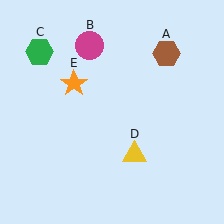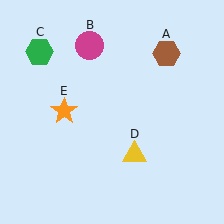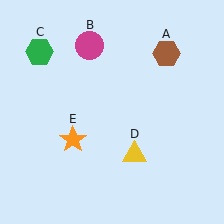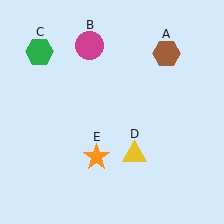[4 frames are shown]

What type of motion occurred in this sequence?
The orange star (object E) rotated counterclockwise around the center of the scene.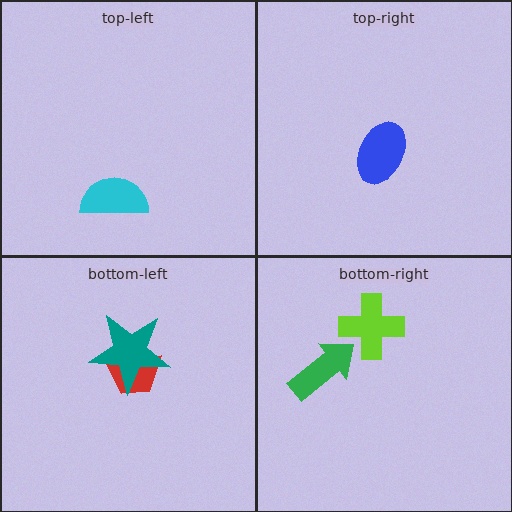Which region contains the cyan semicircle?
The top-left region.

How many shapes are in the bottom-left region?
2.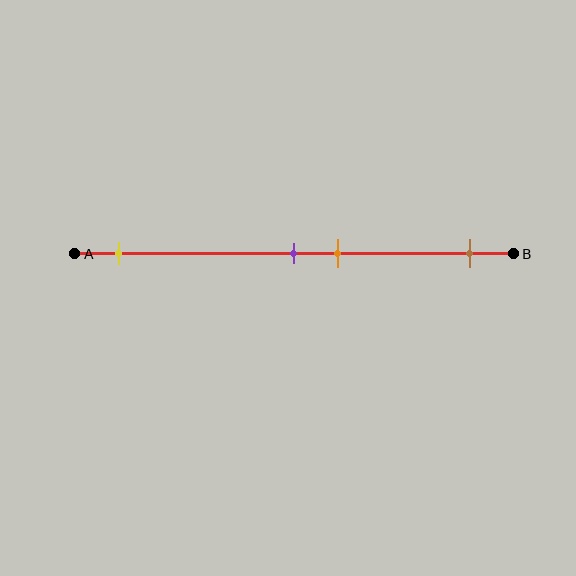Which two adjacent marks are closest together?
The purple and orange marks are the closest adjacent pair.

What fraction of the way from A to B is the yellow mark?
The yellow mark is approximately 10% (0.1) of the way from A to B.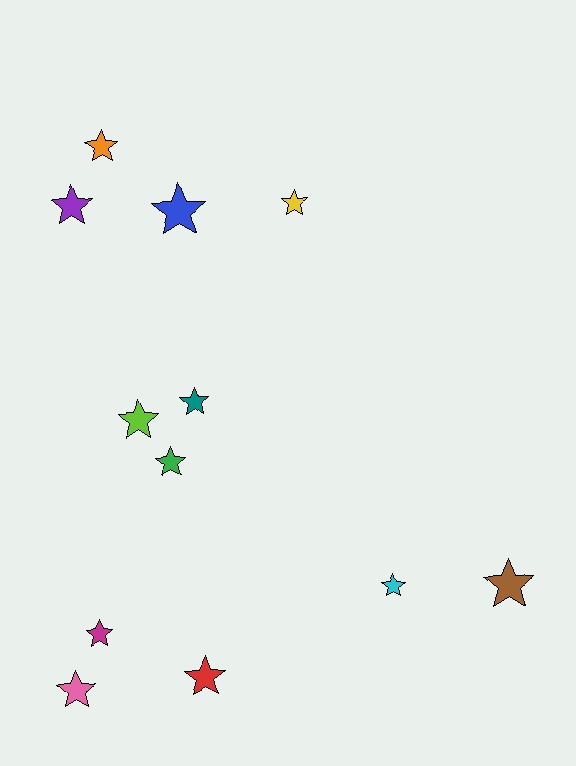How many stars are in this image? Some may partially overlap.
There are 12 stars.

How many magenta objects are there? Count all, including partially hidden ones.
There is 1 magenta object.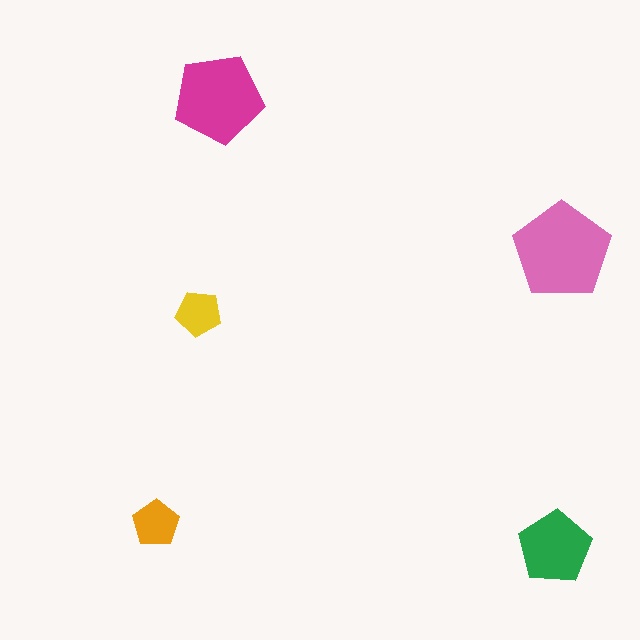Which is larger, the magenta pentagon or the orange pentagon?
The magenta one.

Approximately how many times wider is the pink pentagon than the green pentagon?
About 1.5 times wider.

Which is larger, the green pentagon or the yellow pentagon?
The green one.